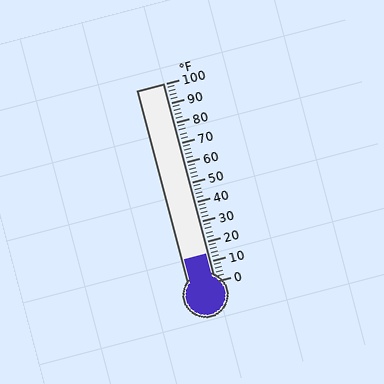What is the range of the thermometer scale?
The thermometer scale ranges from 0°F to 100°F.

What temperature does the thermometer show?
The thermometer shows approximately 14°F.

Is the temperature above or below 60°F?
The temperature is below 60°F.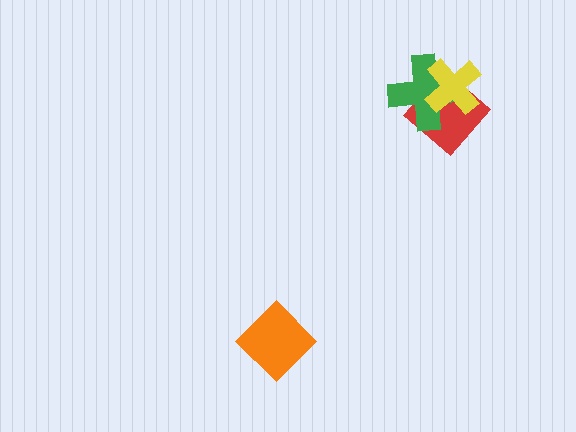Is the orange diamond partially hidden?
No, no other shape covers it.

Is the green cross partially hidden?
Yes, it is partially covered by another shape.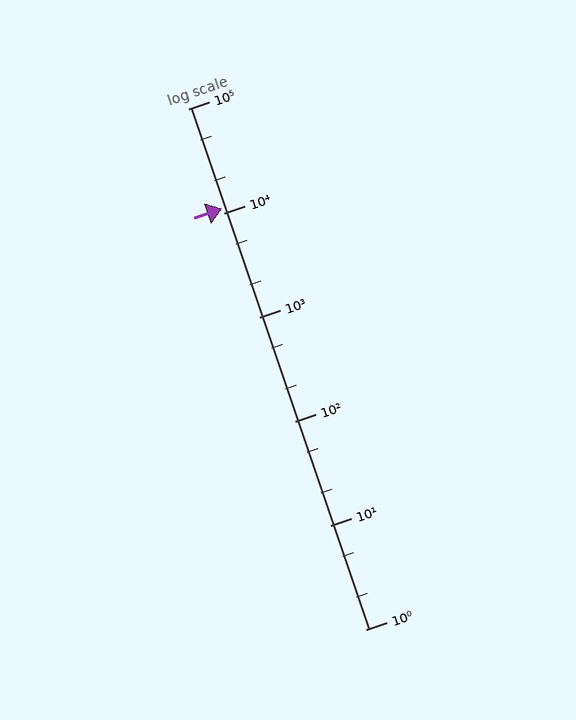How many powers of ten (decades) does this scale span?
The scale spans 5 decades, from 1 to 100000.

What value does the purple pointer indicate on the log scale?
The pointer indicates approximately 11000.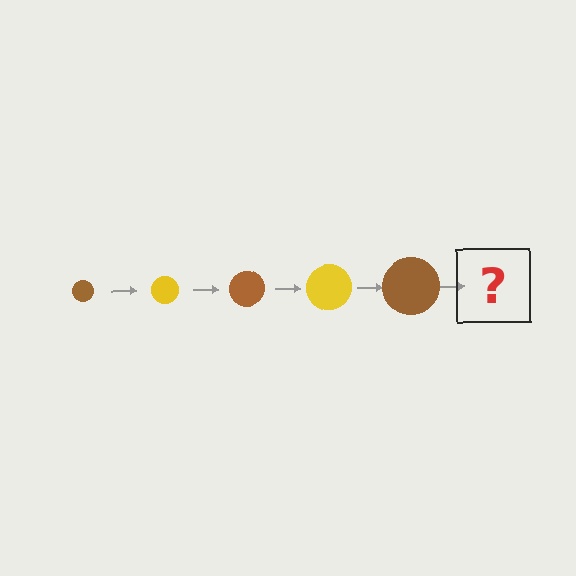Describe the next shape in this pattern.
It should be a yellow circle, larger than the previous one.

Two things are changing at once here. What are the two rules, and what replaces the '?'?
The two rules are that the circle grows larger each step and the color cycles through brown and yellow. The '?' should be a yellow circle, larger than the previous one.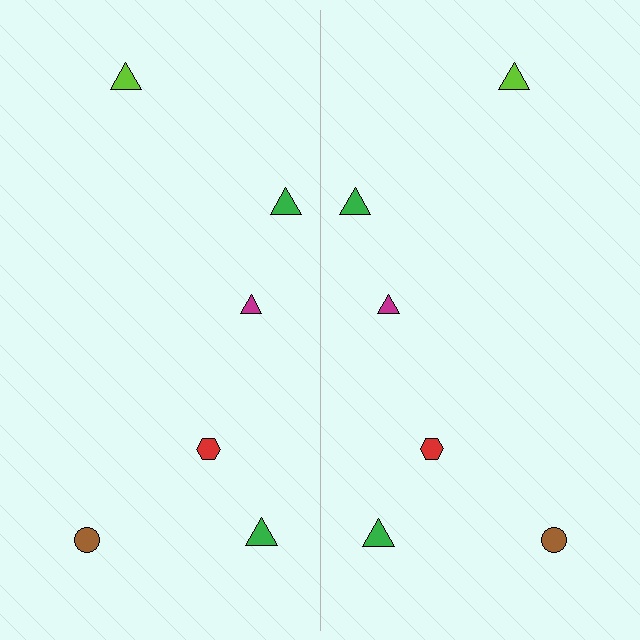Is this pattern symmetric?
Yes, this pattern has bilateral (reflection) symmetry.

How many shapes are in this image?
There are 12 shapes in this image.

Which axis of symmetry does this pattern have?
The pattern has a vertical axis of symmetry running through the center of the image.